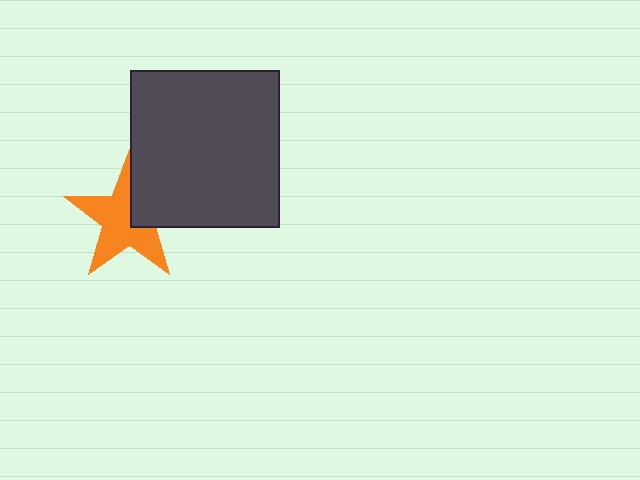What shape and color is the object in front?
The object in front is a dark gray rectangle.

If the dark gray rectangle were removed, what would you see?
You would see the complete orange star.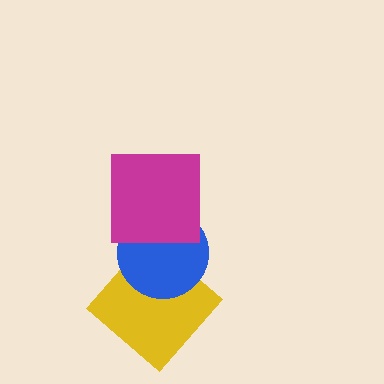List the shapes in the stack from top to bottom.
From top to bottom: the magenta square, the blue circle, the yellow diamond.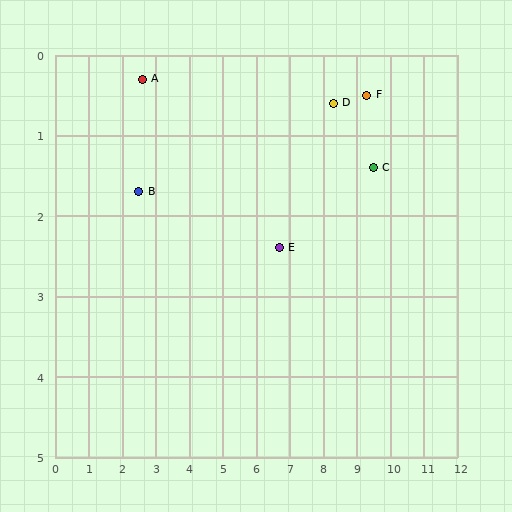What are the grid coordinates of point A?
Point A is at approximately (2.6, 0.3).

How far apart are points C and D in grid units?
Points C and D are about 1.4 grid units apart.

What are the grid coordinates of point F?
Point F is at approximately (9.3, 0.5).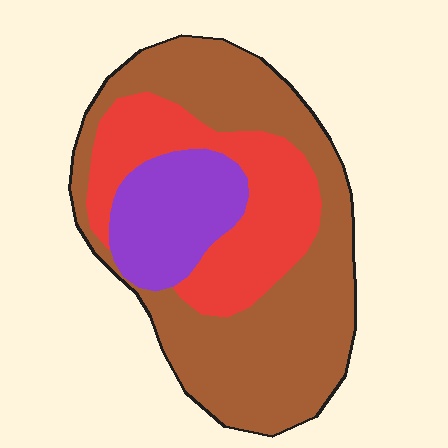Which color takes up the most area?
Brown, at roughly 55%.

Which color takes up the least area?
Purple, at roughly 15%.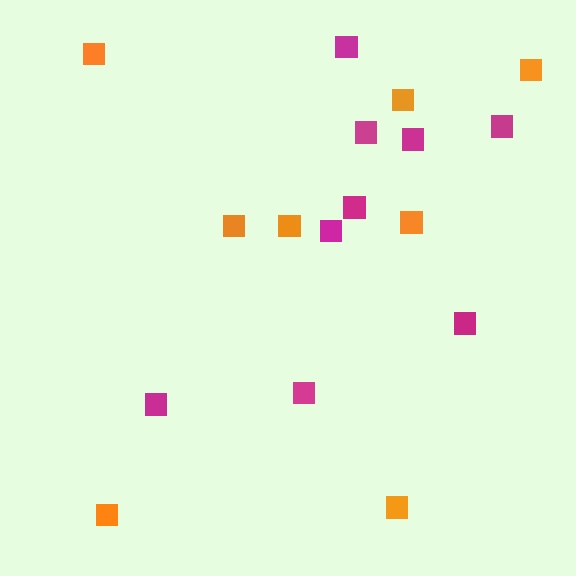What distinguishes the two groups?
There are 2 groups: one group of orange squares (8) and one group of magenta squares (9).